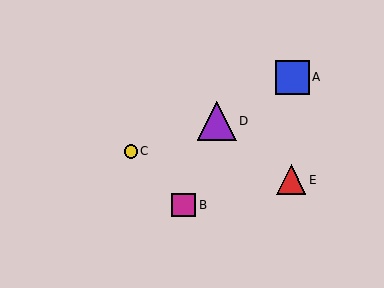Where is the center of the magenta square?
The center of the magenta square is at (184, 205).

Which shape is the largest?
The purple triangle (labeled D) is the largest.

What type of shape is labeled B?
Shape B is a magenta square.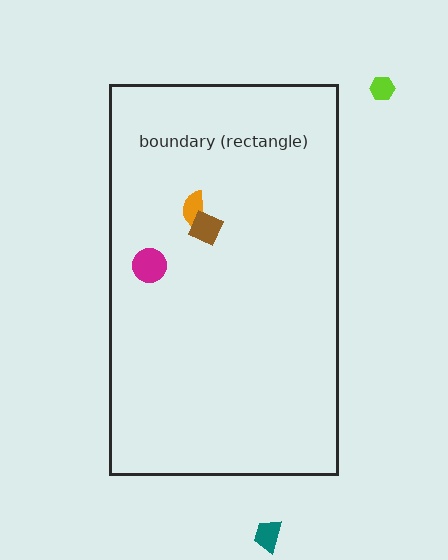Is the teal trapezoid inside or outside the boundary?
Outside.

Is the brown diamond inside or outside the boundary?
Inside.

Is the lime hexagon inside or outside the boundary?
Outside.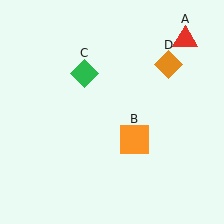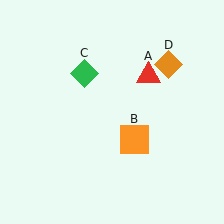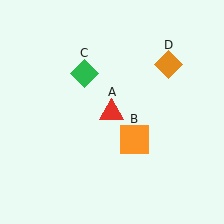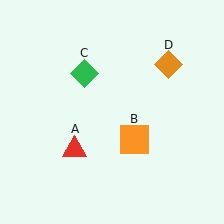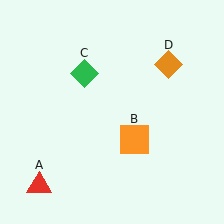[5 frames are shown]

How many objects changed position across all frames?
1 object changed position: red triangle (object A).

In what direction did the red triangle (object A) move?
The red triangle (object A) moved down and to the left.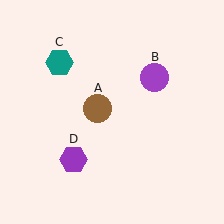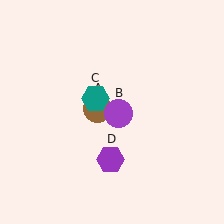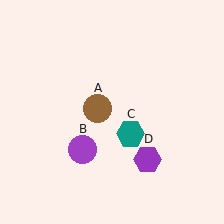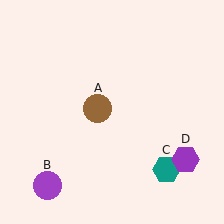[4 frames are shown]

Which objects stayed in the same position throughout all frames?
Brown circle (object A) remained stationary.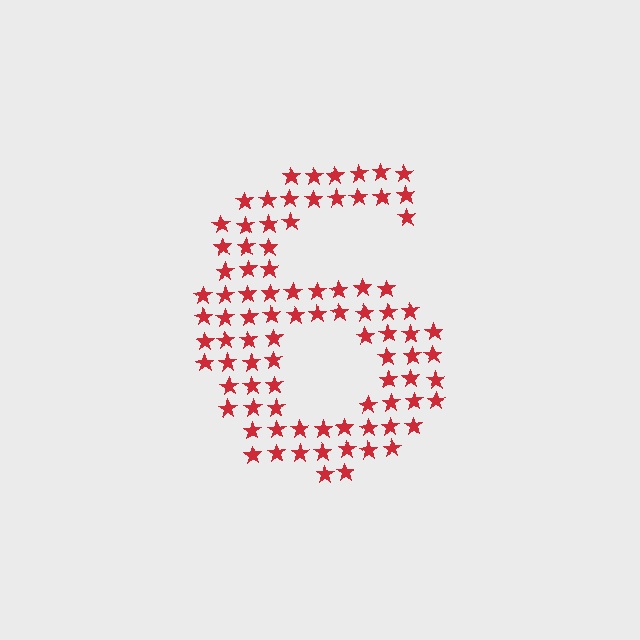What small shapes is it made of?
It is made of small stars.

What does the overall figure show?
The overall figure shows the digit 6.